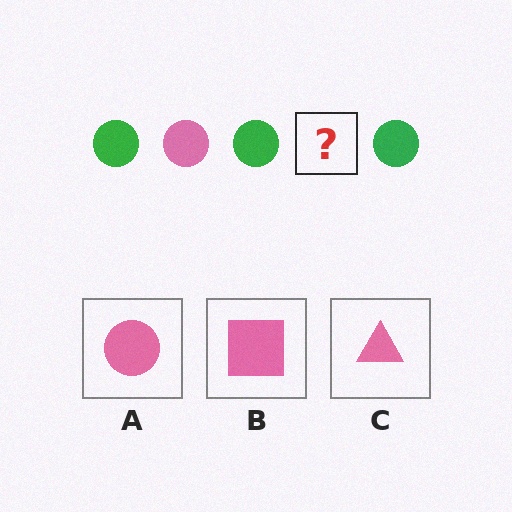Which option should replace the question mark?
Option A.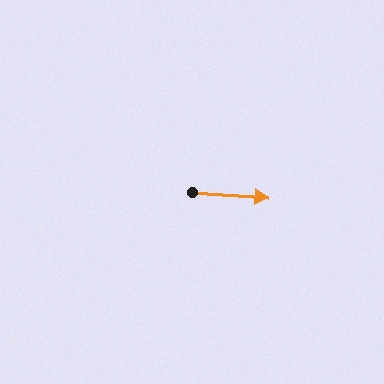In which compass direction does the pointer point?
East.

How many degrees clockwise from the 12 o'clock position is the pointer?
Approximately 94 degrees.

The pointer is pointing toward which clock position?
Roughly 3 o'clock.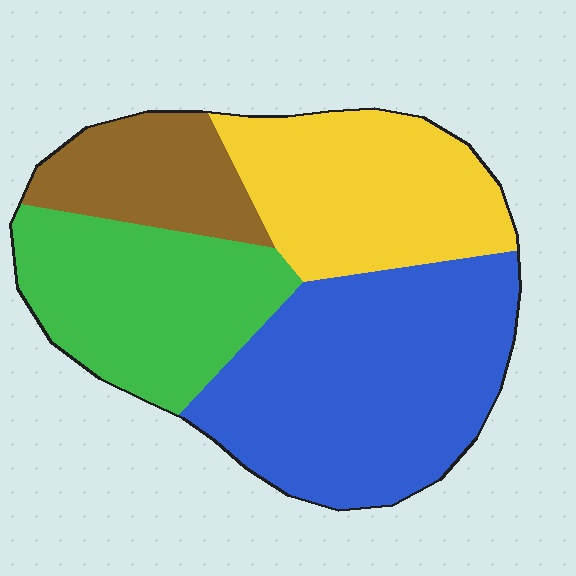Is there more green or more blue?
Blue.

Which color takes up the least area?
Brown, at roughly 15%.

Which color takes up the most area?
Blue, at roughly 40%.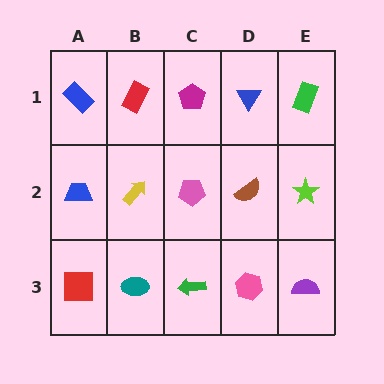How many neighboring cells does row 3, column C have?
3.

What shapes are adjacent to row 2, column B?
A red rectangle (row 1, column B), a teal ellipse (row 3, column B), a blue trapezoid (row 2, column A), a pink pentagon (row 2, column C).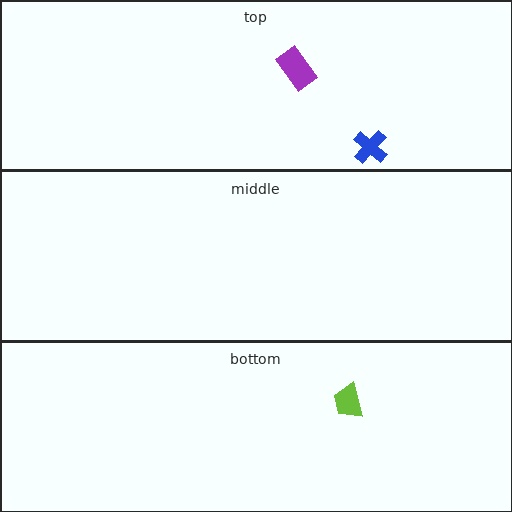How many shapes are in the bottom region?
1.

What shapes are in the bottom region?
The lime trapezoid.